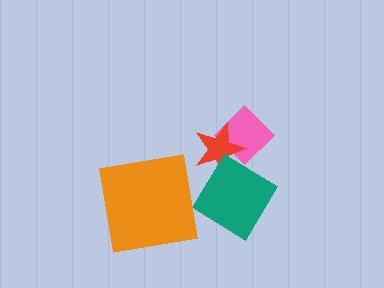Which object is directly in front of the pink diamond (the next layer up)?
The red star is directly in front of the pink diamond.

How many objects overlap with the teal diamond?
2 objects overlap with the teal diamond.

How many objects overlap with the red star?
2 objects overlap with the red star.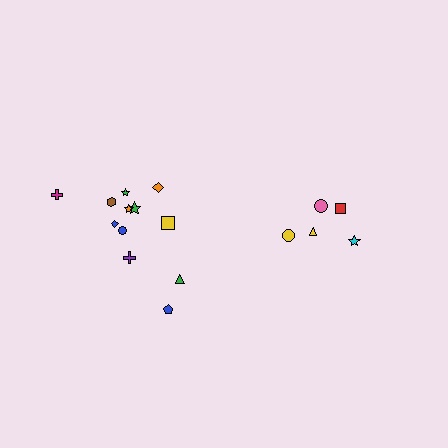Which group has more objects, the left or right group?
The left group.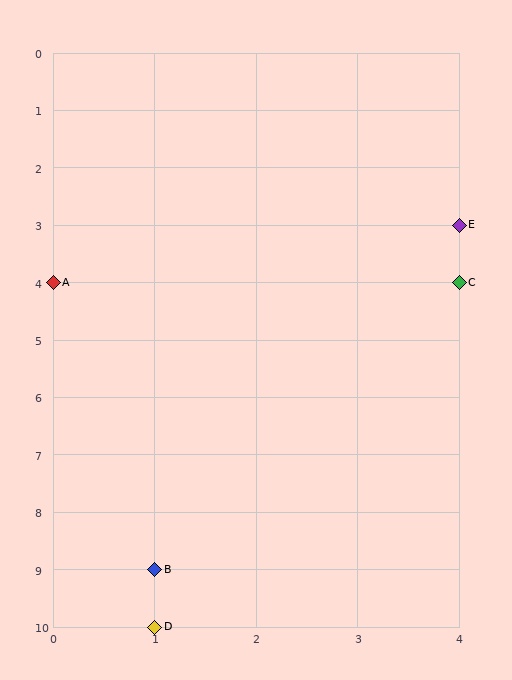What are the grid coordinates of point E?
Point E is at grid coordinates (4, 3).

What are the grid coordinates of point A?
Point A is at grid coordinates (0, 4).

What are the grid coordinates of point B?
Point B is at grid coordinates (1, 9).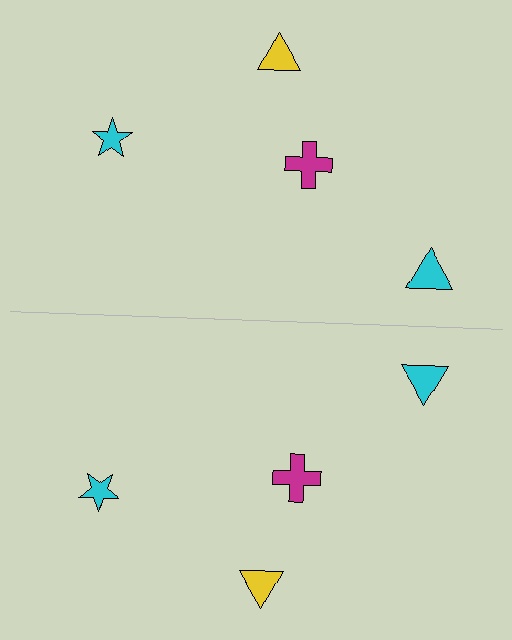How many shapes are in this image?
There are 8 shapes in this image.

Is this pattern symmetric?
Yes, this pattern has bilateral (reflection) symmetry.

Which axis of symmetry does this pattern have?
The pattern has a horizontal axis of symmetry running through the center of the image.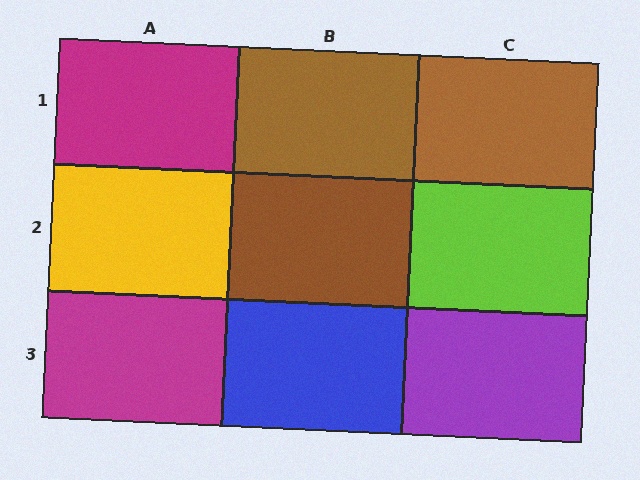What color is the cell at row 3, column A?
Magenta.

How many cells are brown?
3 cells are brown.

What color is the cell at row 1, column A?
Magenta.